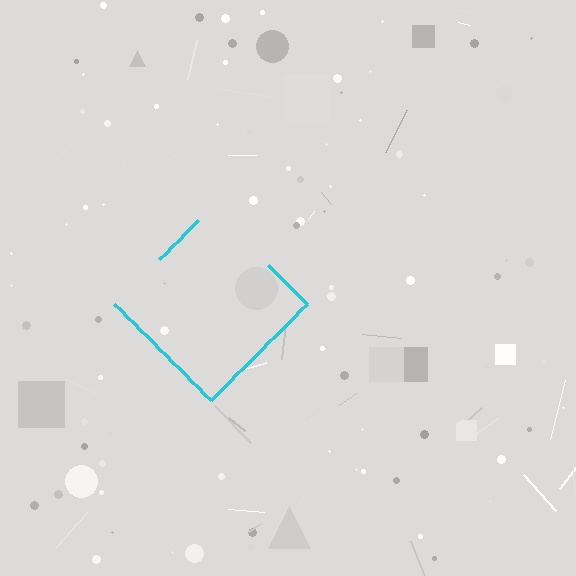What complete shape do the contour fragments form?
The contour fragments form a diamond.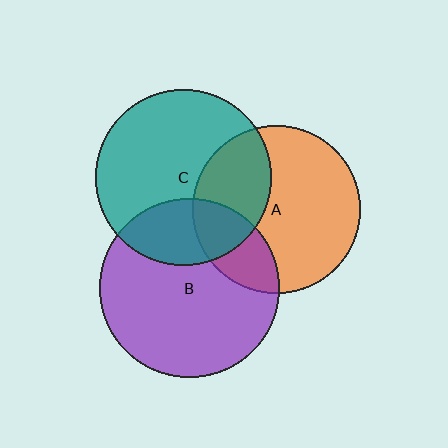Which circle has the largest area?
Circle B (purple).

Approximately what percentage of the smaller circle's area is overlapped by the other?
Approximately 25%.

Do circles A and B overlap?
Yes.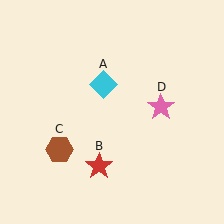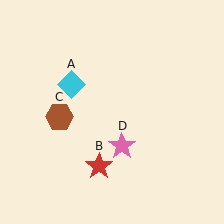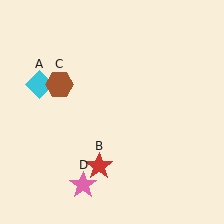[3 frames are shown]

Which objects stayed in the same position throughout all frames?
Red star (object B) remained stationary.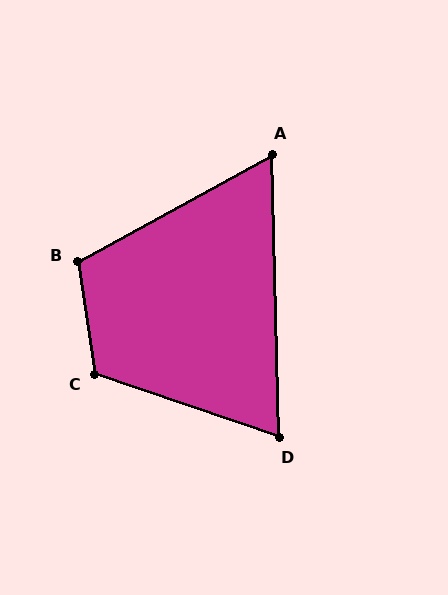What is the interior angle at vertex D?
Approximately 70 degrees (acute).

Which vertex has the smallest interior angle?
A, at approximately 63 degrees.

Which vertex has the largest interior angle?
C, at approximately 117 degrees.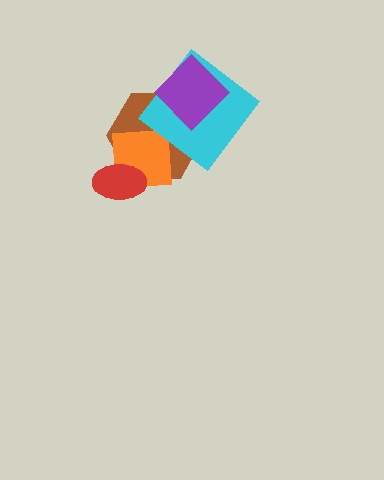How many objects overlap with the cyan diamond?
2 objects overlap with the cyan diamond.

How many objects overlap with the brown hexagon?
4 objects overlap with the brown hexagon.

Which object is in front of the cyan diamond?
The purple diamond is in front of the cyan diamond.